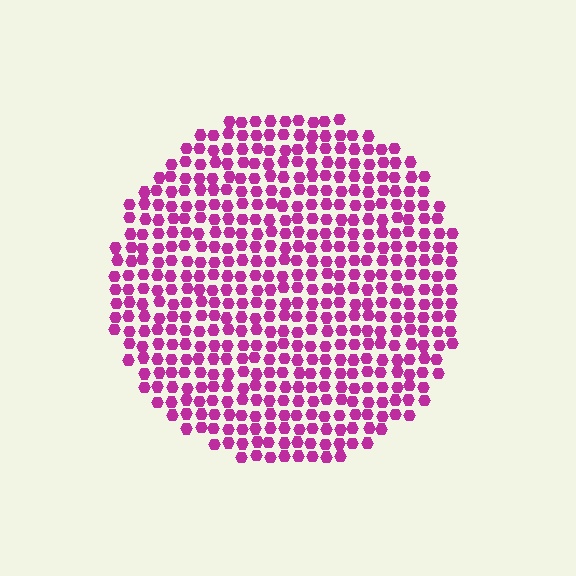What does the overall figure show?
The overall figure shows a circle.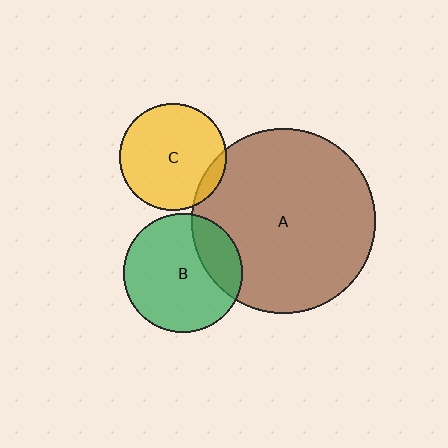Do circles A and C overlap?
Yes.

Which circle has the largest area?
Circle A (brown).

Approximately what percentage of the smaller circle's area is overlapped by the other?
Approximately 10%.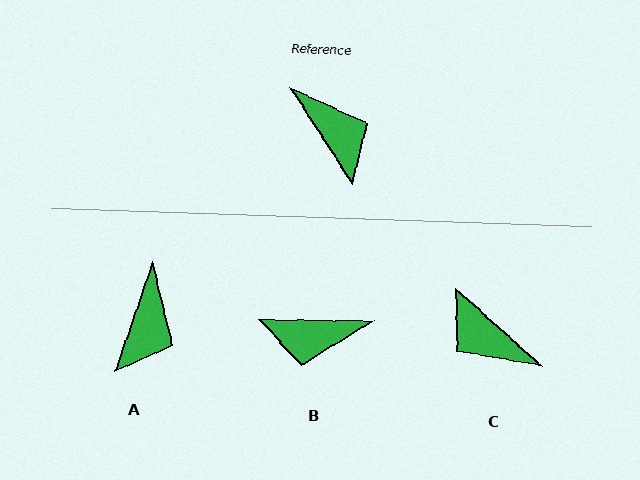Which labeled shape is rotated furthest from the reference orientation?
C, about 165 degrees away.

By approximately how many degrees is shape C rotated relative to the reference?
Approximately 165 degrees clockwise.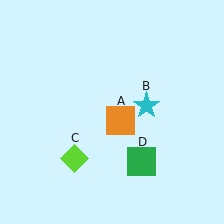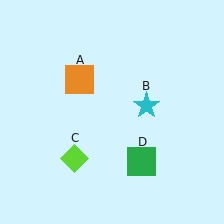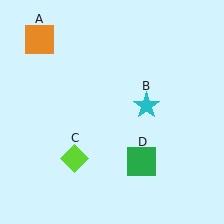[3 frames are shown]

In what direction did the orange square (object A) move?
The orange square (object A) moved up and to the left.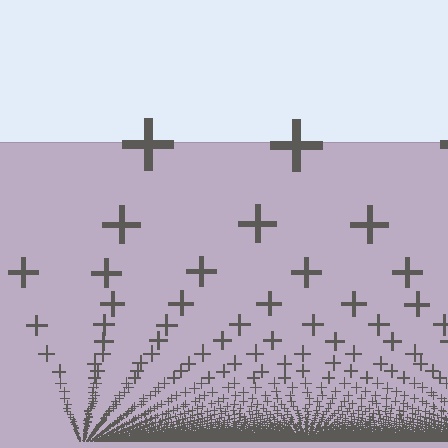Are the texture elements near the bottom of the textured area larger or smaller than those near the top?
Smaller. The gradient is inverted — elements near the bottom are smaller and denser.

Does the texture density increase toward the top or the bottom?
Density increases toward the bottom.